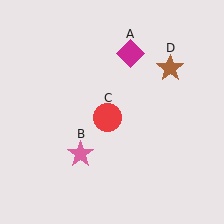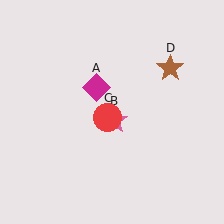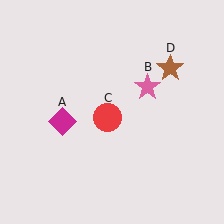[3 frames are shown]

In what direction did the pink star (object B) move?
The pink star (object B) moved up and to the right.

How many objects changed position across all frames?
2 objects changed position: magenta diamond (object A), pink star (object B).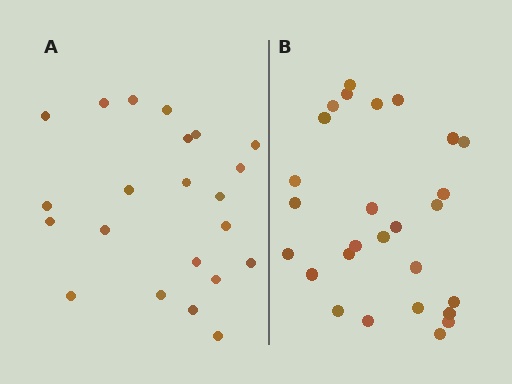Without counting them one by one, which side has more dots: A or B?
Region B (the right region) has more dots.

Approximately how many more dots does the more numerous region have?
Region B has about 5 more dots than region A.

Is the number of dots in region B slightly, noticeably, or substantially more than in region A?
Region B has only slightly more — the two regions are fairly close. The ratio is roughly 1.2 to 1.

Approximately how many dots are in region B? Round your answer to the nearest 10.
About 30 dots. (The exact count is 27, which rounds to 30.)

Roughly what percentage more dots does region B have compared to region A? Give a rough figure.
About 25% more.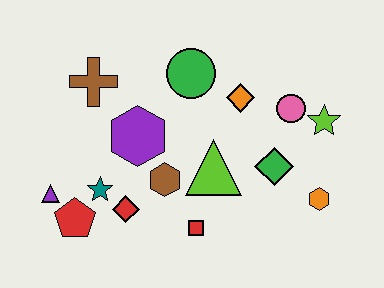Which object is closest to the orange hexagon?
The green diamond is closest to the orange hexagon.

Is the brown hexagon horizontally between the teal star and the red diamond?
No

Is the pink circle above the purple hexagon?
Yes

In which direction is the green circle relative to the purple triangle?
The green circle is to the right of the purple triangle.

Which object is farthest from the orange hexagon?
The purple triangle is farthest from the orange hexagon.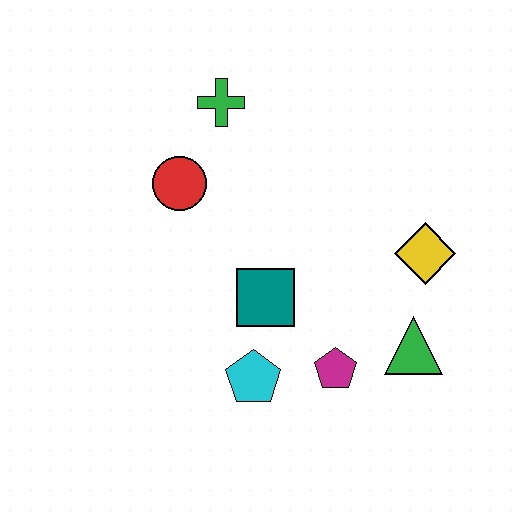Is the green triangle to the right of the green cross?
Yes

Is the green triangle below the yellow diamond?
Yes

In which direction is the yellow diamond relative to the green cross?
The yellow diamond is to the right of the green cross.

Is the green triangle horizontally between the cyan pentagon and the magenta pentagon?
No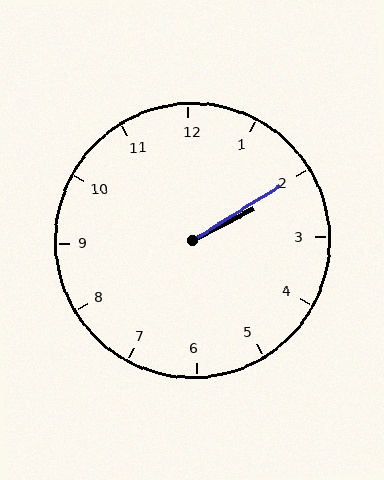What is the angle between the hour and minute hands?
Approximately 5 degrees.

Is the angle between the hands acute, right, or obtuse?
It is acute.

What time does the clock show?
2:10.